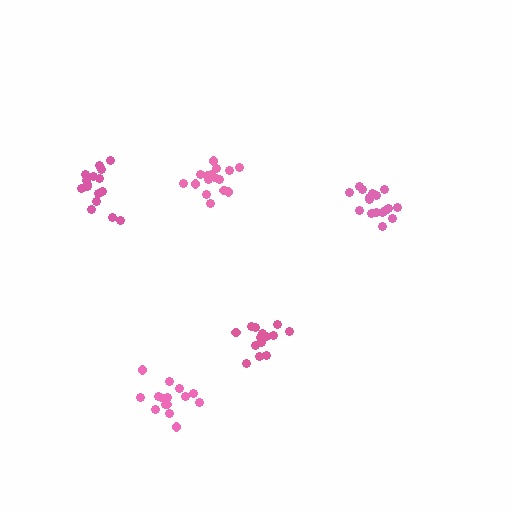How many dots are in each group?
Group 1: 15 dots, Group 2: 17 dots, Group 3: 16 dots, Group 4: 18 dots, Group 5: 14 dots (80 total).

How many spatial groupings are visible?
There are 5 spatial groupings.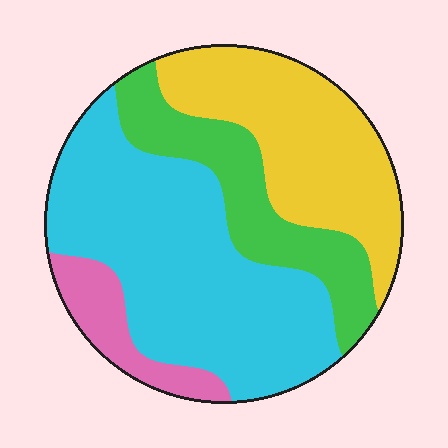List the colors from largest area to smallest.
From largest to smallest: cyan, yellow, green, pink.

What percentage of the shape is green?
Green takes up about one fifth (1/5) of the shape.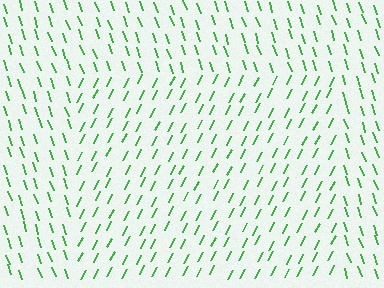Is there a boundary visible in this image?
Yes, there is a texture boundary formed by a change in line orientation.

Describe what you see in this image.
The image is filled with small green line segments. A rectangle region in the image has lines oriented differently from the surrounding lines, creating a visible texture boundary.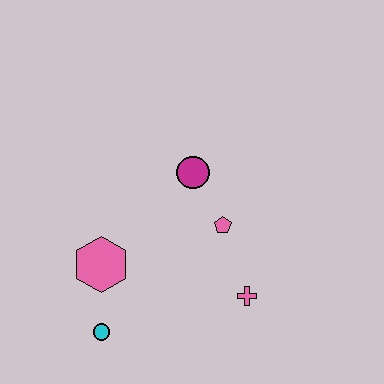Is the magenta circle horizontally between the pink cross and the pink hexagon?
Yes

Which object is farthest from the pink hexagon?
The pink cross is farthest from the pink hexagon.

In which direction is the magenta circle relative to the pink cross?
The magenta circle is above the pink cross.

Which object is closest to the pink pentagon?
The magenta circle is closest to the pink pentagon.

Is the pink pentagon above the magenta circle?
No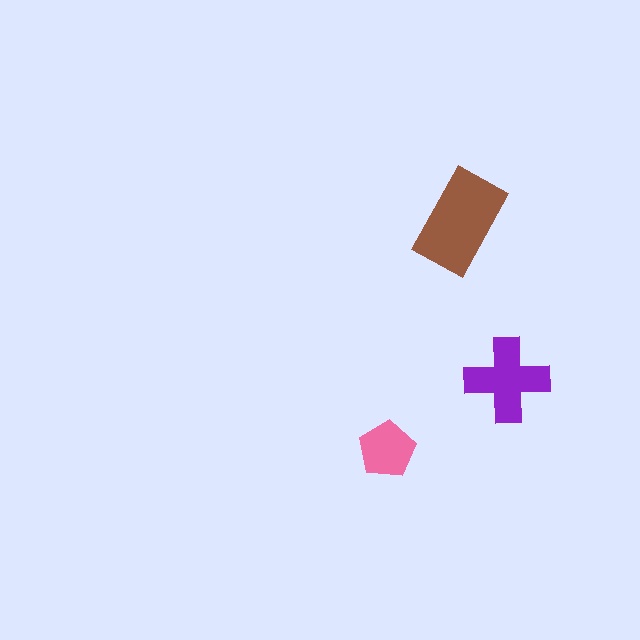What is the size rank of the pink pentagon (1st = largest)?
3rd.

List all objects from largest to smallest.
The brown rectangle, the purple cross, the pink pentagon.